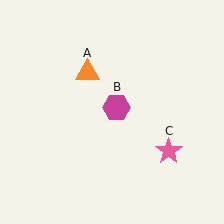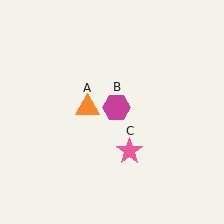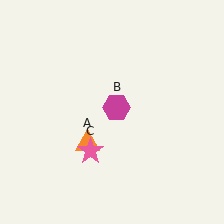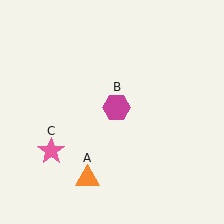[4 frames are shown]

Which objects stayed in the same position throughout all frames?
Magenta hexagon (object B) remained stationary.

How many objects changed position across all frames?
2 objects changed position: orange triangle (object A), pink star (object C).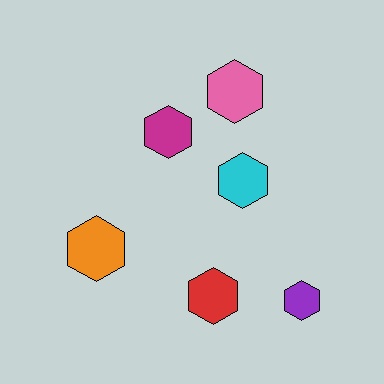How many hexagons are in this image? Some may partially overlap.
There are 6 hexagons.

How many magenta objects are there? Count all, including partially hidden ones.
There is 1 magenta object.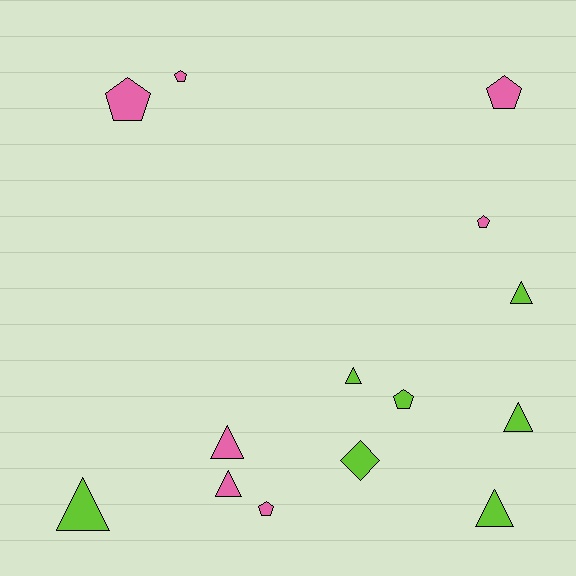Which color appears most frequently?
Pink, with 7 objects.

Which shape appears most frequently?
Triangle, with 7 objects.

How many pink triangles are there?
There are 2 pink triangles.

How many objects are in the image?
There are 14 objects.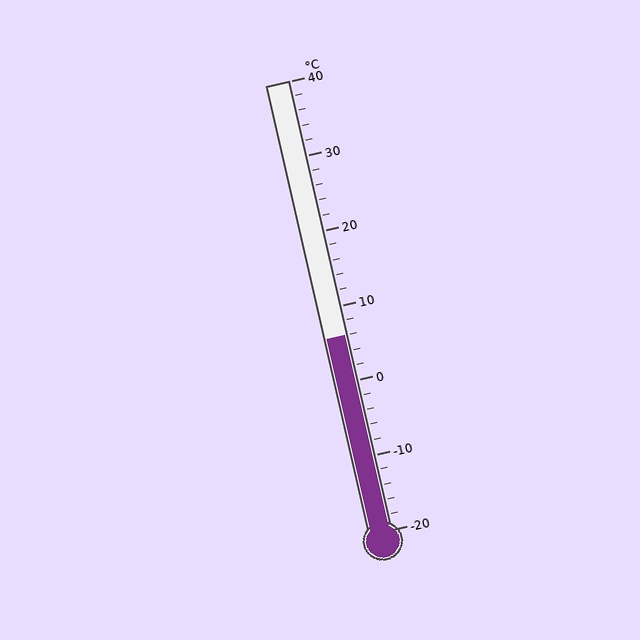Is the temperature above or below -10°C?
The temperature is above -10°C.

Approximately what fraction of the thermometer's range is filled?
The thermometer is filled to approximately 45% of its range.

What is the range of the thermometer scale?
The thermometer scale ranges from -20°C to 40°C.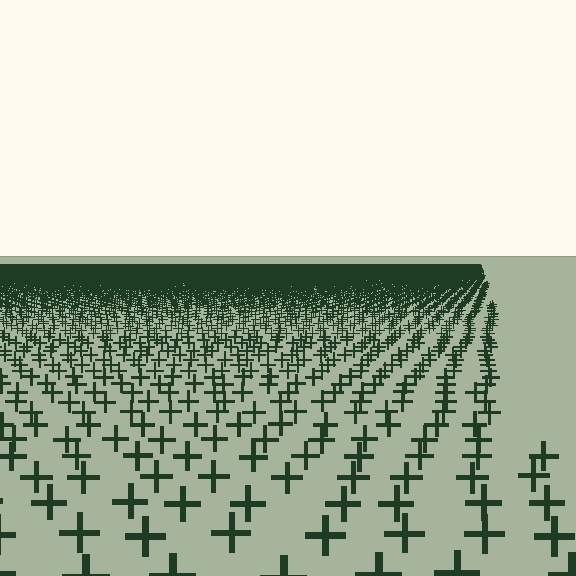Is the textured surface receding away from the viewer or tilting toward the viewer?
The surface is receding away from the viewer. Texture elements get smaller and denser toward the top.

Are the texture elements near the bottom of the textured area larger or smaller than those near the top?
Larger. Near the bottom, elements are closer to the viewer and appear at a bigger on-screen size.